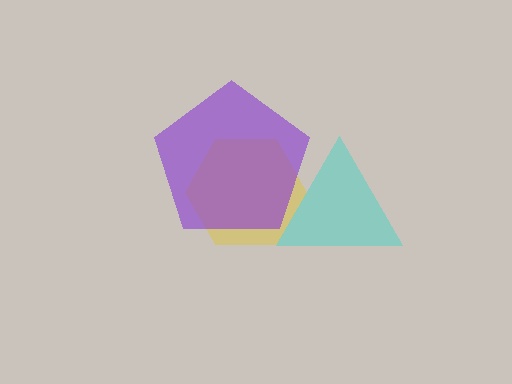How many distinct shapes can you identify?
There are 3 distinct shapes: a yellow hexagon, a purple pentagon, a cyan triangle.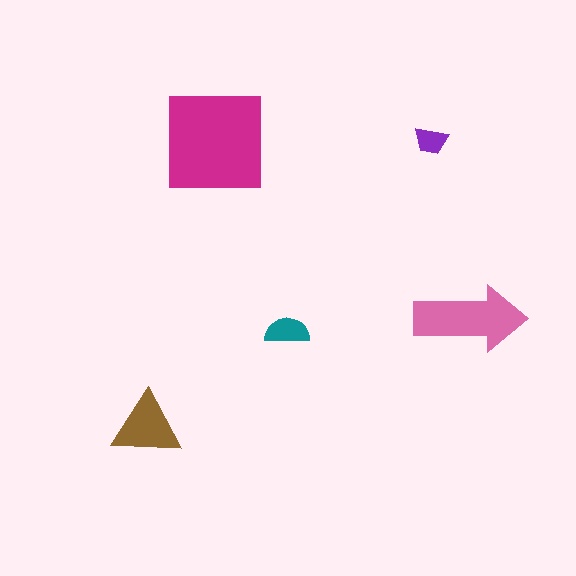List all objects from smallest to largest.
The purple trapezoid, the teal semicircle, the brown triangle, the pink arrow, the magenta square.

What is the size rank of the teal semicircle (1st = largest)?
4th.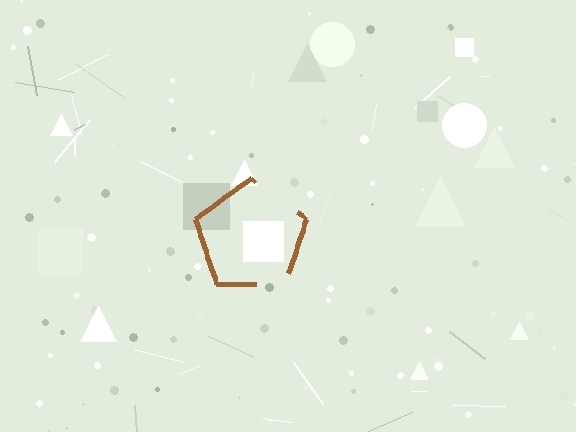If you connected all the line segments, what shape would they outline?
They would outline a pentagon.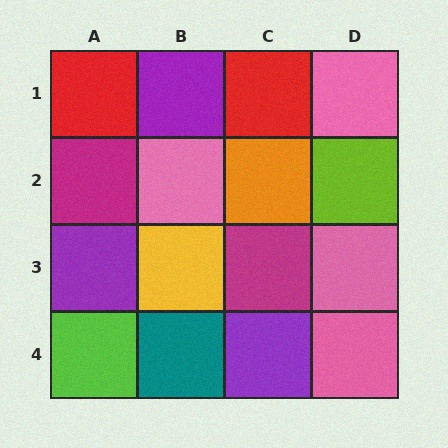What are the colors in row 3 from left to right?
Purple, yellow, magenta, pink.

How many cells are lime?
2 cells are lime.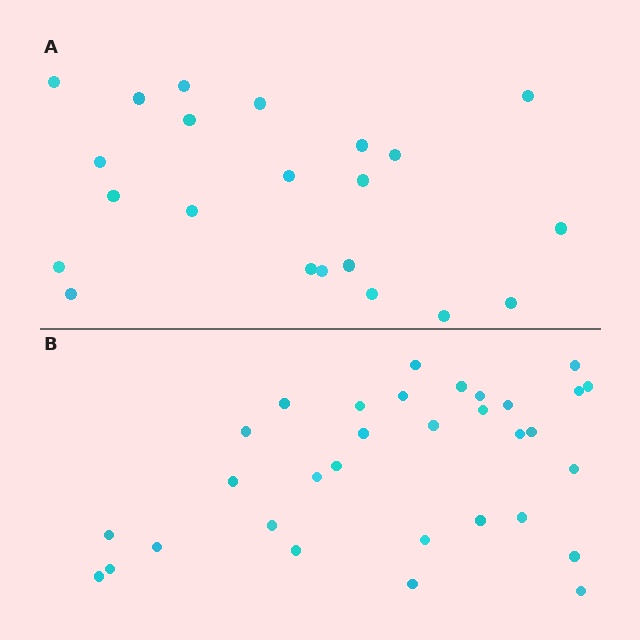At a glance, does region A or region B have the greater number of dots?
Region B (the bottom region) has more dots.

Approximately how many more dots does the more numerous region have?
Region B has roughly 10 or so more dots than region A.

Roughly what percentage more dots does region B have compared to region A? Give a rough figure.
About 45% more.